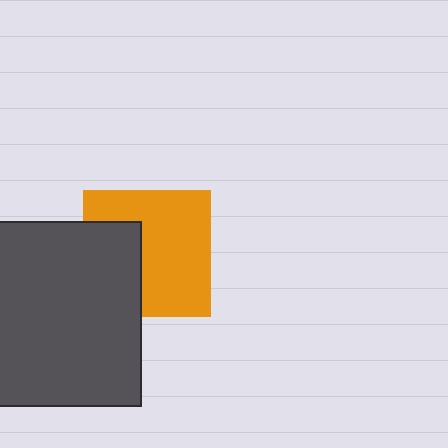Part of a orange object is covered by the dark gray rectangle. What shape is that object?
It is a square.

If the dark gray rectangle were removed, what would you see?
You would see the complete orange square.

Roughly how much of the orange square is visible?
Most of it is visible (roughly 66%).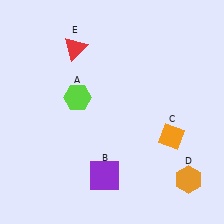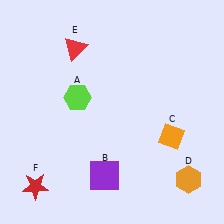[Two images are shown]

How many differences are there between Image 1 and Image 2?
There is 1 difference between the two images.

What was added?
A red star (F) was added in Image 2.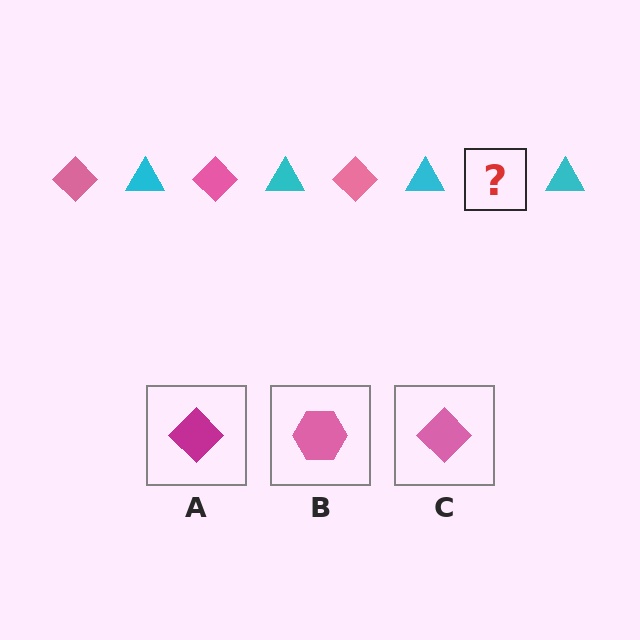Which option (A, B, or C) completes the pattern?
C.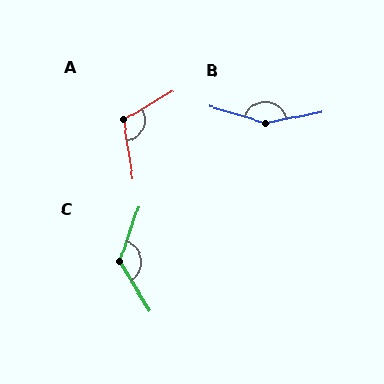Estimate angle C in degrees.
Approximately 130 degrees.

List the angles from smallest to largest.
A (111°), C (130°), B (153°).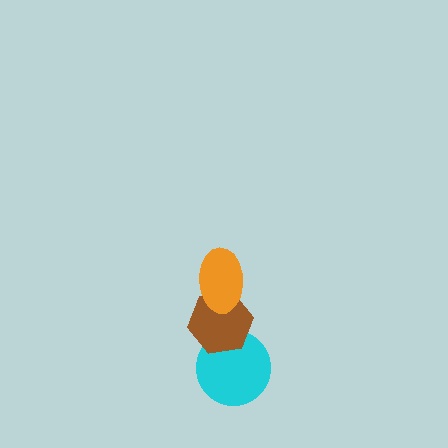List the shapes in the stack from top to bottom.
From top to bottom: the orange ellipse, the brown hexagon, the cyan circle.